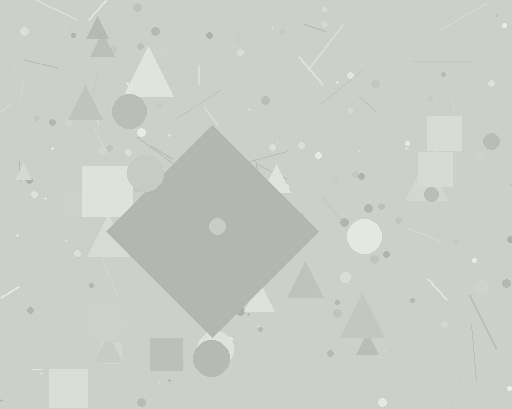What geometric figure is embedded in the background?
A diamond is embedded in the background.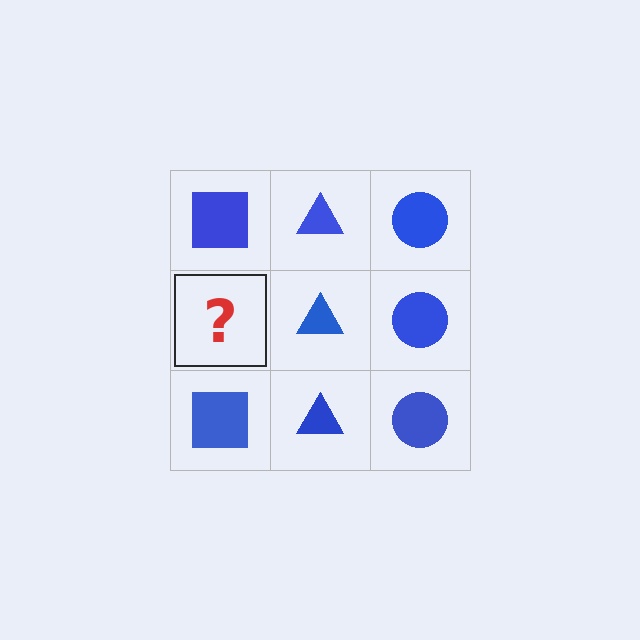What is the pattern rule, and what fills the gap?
The rule is that each column has a consistent shape. The gap should be filled with a blue square.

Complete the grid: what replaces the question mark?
The question mark should be replaced with a blue square.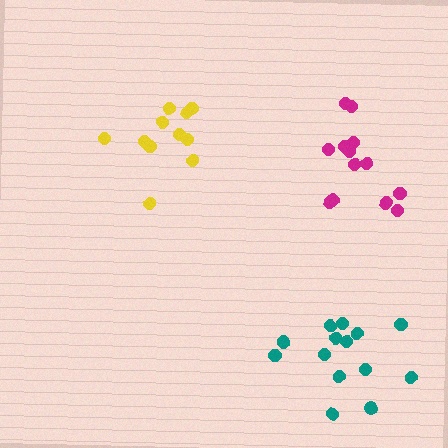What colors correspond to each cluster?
The clusters are colored: magenta, teal, yellow.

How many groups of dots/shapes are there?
There are 3 groups.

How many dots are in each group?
Group 1: 13 dots, Group 2: 14 dots, Group 3: 11 dots (38 total).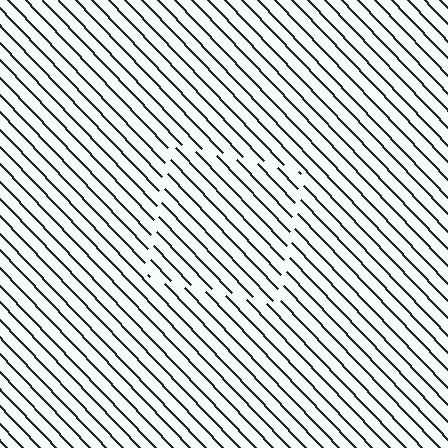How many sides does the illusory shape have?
4 sides — the line-ends trace a square.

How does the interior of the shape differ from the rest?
The interior of the shape contains the same grating, shifted by half a period — the contour is defined by the phase discontinuity where line-ends from the inner and outer gratings abut.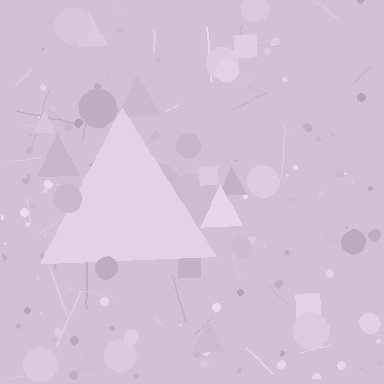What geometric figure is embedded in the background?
A triangle is embedded in the background.